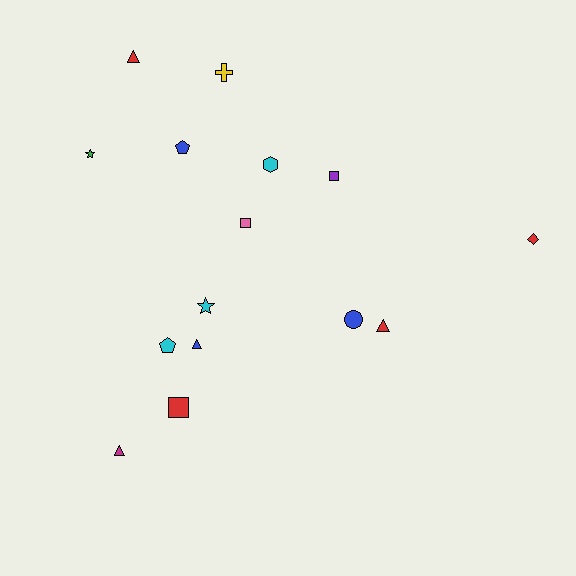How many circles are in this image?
There is 1 circle.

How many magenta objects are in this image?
There is 1 magenta object.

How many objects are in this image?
There are 15 objects.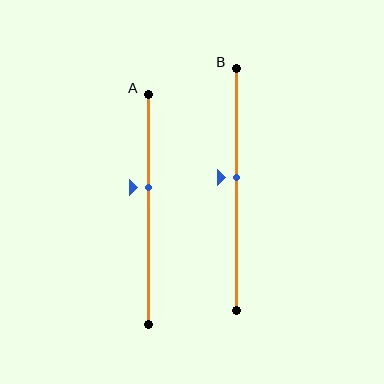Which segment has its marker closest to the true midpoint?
Segment B has its marker closest to the true midpoint.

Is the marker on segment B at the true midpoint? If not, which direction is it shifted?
No, the marker on segment B is shifted upward by about 5% of the segment length.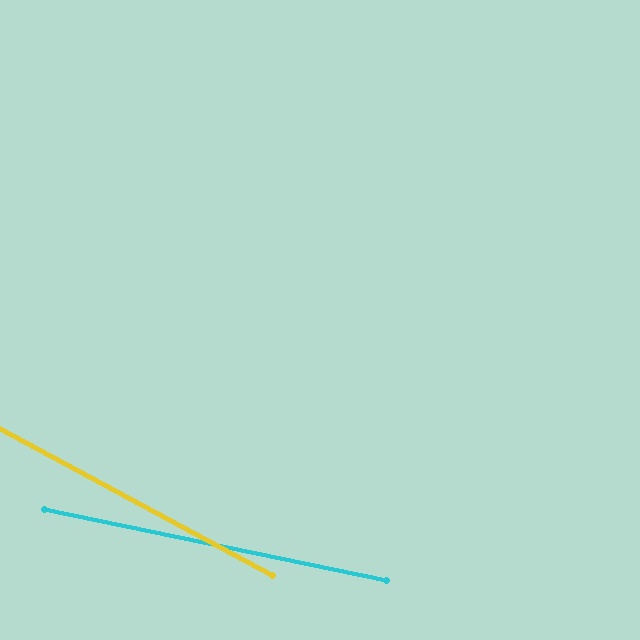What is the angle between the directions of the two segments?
Approximately 16 degrees.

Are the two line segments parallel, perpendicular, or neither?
Neither parallel nor perpendicular — they differ by about 16°.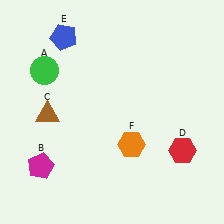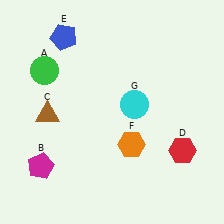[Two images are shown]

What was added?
A cyan circle (G) was added in Image 2.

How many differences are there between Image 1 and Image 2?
There is 1 difference between the two images.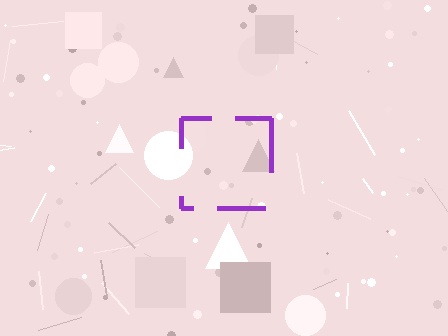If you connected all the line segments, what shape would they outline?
They would outline a square.